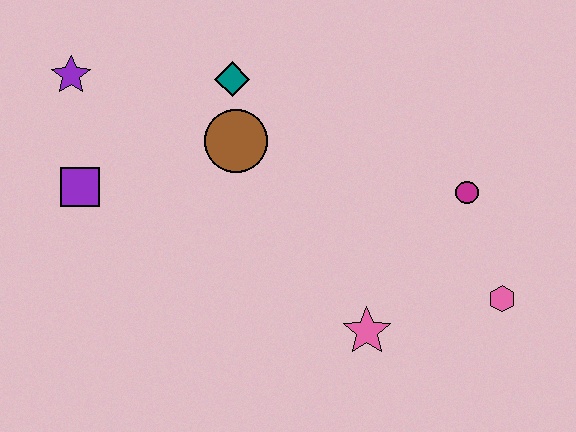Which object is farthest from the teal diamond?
The pink hexagon is farthest from the teal diamond.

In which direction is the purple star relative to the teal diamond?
The purple star is to the left of the teal diamond.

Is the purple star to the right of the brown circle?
No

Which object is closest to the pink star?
The pink hexagon is closest to the pink star.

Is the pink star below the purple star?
Yes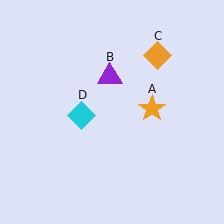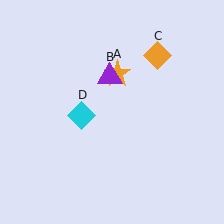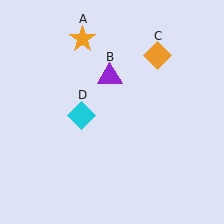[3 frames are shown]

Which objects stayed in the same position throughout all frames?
Purple triangle (object B) and orange diamond (object C) and cyan diamond (object D) remained stationary.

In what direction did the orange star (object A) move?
The orange star (object A) moved up and to the left.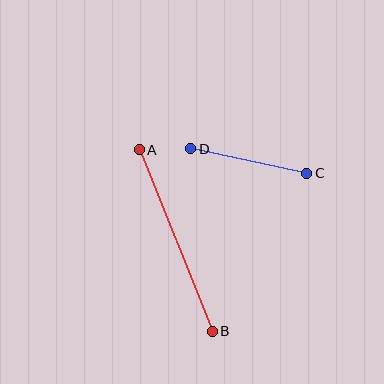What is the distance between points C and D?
The distance is approximately 119 pixels.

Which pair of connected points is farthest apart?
Points A and B are farthest apart.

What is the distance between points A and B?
The distance is approximately 196 pixels.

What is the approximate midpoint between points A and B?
The midpoint is at approximately (176, 240) pixels.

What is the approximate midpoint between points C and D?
The midpoint is at approximately (249, 161) pixels.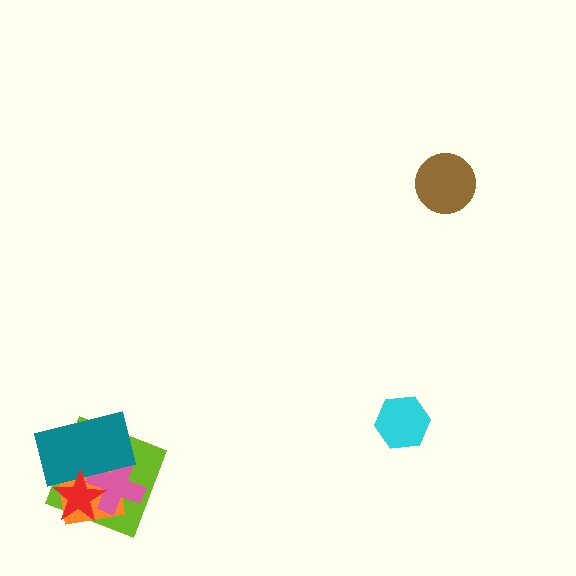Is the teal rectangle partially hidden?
Yes, it is partially covered by another shape.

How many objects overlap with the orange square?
4 objects overlap with the orange square.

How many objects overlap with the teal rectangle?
4 objects overlap with the teal rectangle.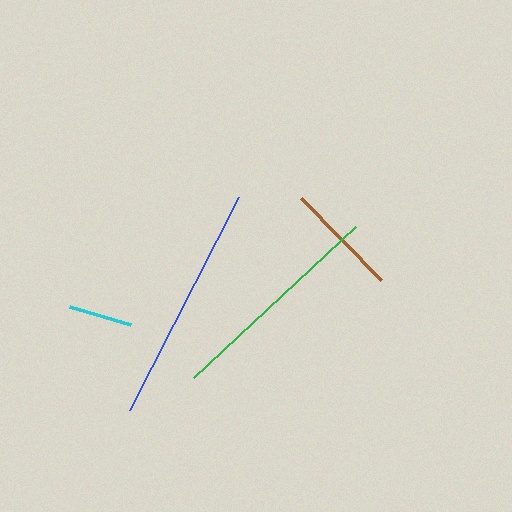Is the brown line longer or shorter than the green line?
The green line is longer than the brown line.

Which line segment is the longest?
The blue line is the longest at approximately 239 pixels.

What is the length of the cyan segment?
The cyan segment is approximately 63 pixels long.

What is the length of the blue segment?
The blue segment is approximately 239 pixels long.